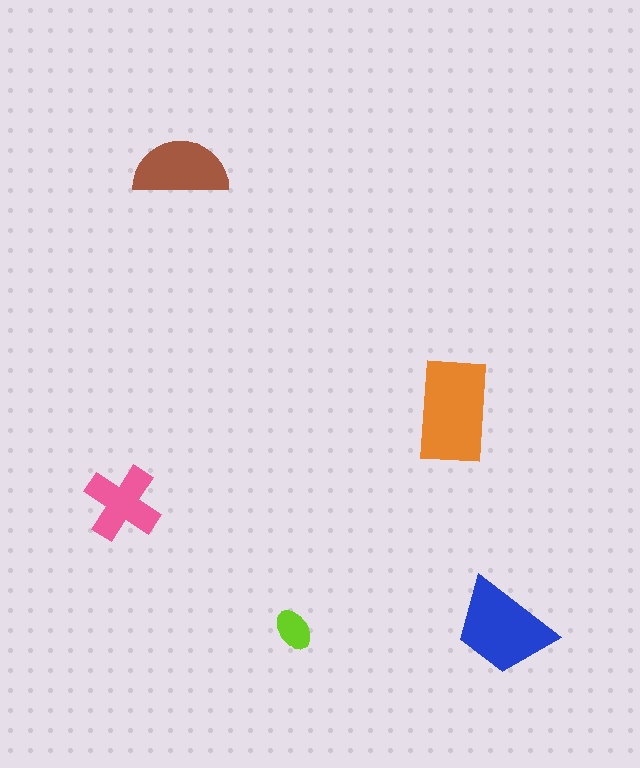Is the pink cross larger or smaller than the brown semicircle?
Smaller.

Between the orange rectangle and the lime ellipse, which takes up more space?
The orange rectangle.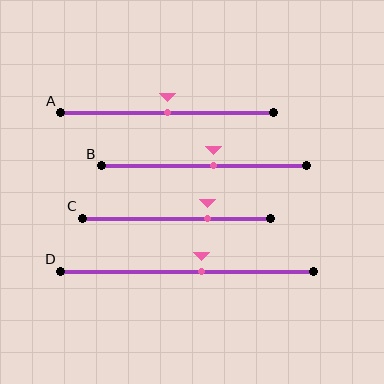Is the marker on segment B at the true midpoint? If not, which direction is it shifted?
No, the marker on segment B is shifted to the right by about 5% of the segment length.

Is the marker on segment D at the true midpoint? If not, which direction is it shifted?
No, the marker on segment D is shifted to the right by about 6% of the segment length.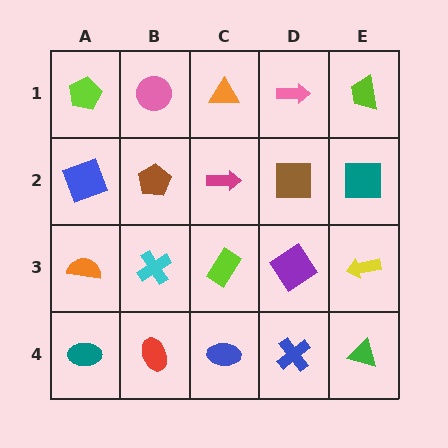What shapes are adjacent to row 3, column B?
A brown pentagon (row 2, column B), a red ellipse (row 4, column B), an orange semicircle (row 3, column A), a lime rectangle (row 3, column C).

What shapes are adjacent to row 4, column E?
A yellow arrow (row 3, column E), a blue cross (row 4, column D).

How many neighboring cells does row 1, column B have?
3.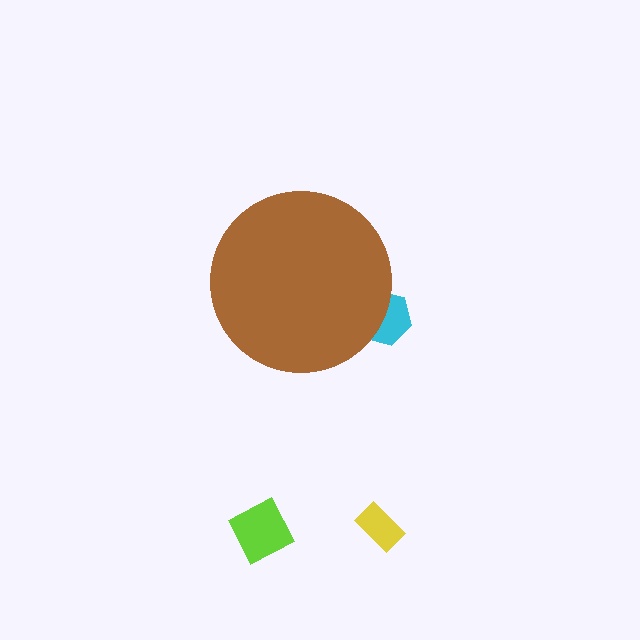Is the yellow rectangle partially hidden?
No, the yellow rectangle is fully visible.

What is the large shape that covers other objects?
A brown circle.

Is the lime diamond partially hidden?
No, the lime diamond is fully visible.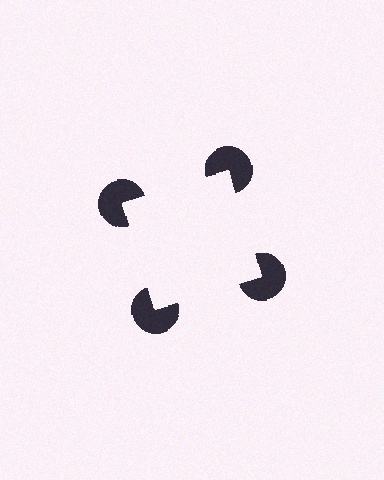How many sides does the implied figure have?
4 sides.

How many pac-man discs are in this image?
There are 4 — one at each vertex of the illusory square.